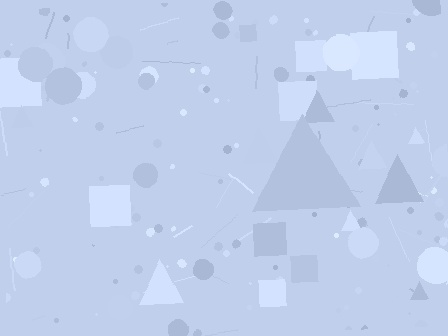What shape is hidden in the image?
A triangle is hidden in the image.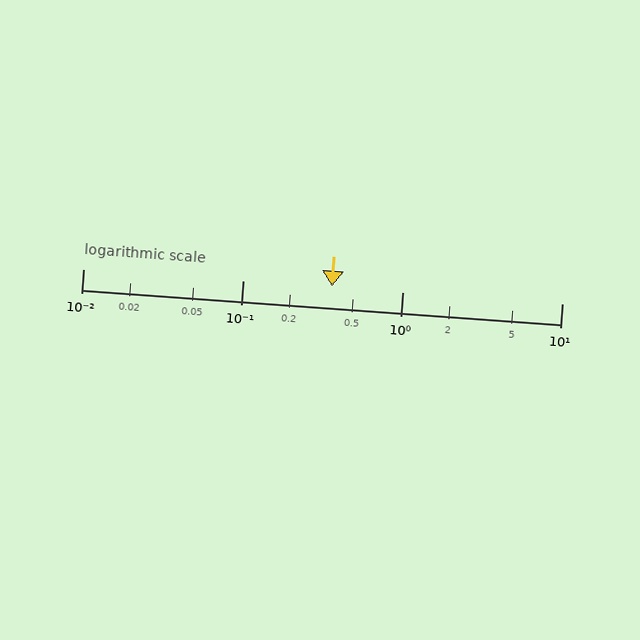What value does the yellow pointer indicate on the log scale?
The pointer indicates approximately 0.36.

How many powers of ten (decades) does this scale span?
The scale spans 3 decades, from 0.01 to 10.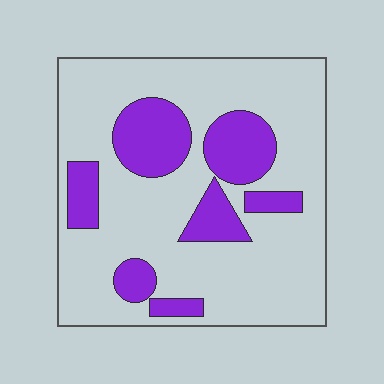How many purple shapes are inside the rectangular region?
7.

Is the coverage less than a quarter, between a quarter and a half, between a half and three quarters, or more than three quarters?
Less than a quarter.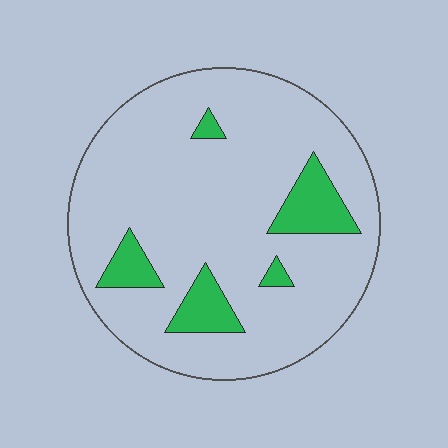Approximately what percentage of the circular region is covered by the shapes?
Approximately 15%.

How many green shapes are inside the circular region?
5.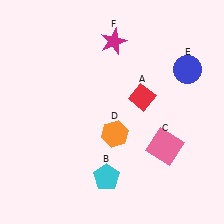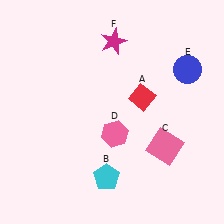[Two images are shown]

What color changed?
The hexagon (D) changed from orange in Image 1 to pink in Image 2.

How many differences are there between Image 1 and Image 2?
There is 1 difference between the two images.